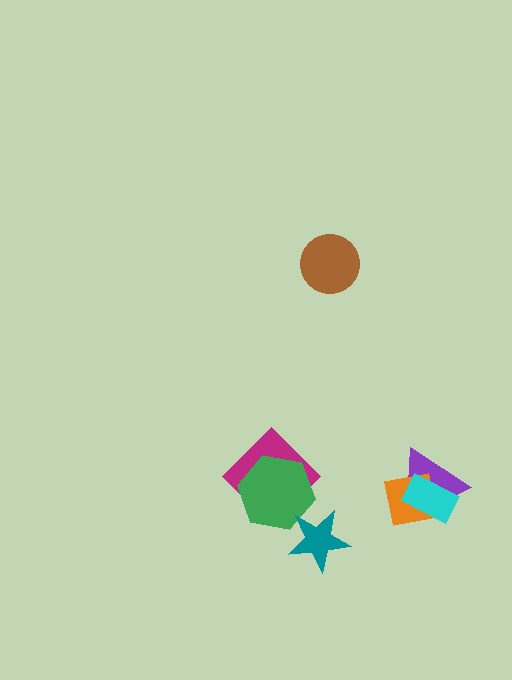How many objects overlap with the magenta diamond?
1 object overlaps with the magenta diamond.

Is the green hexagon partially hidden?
Yes, it is partially covered by another shape.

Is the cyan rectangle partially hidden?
No, no other shape covers it.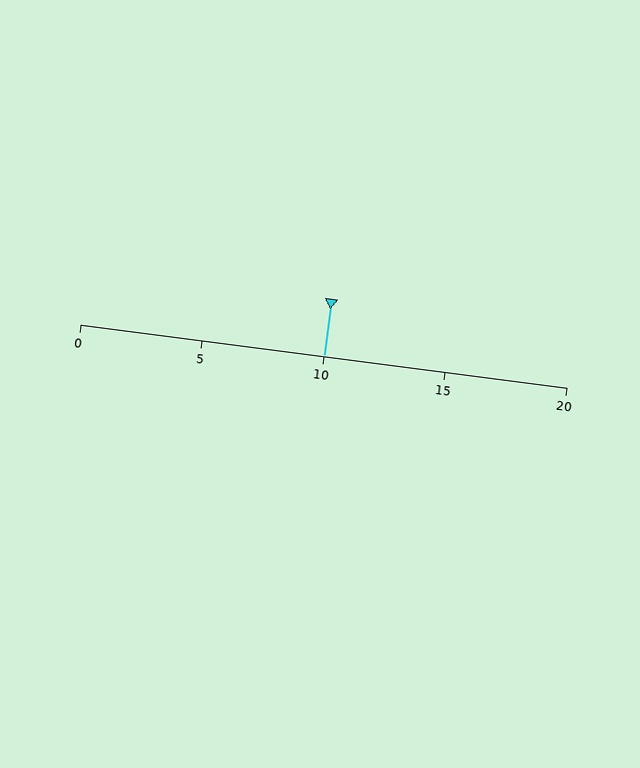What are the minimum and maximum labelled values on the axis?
The axis runs from 0 to 20.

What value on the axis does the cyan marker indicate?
The marker indicates approximately 10.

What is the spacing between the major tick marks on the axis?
The major ticks are spaced 5 apart.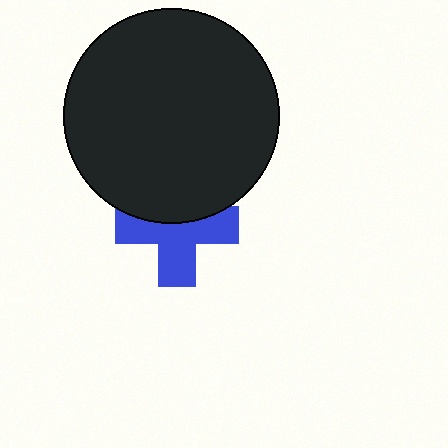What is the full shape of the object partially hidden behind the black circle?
The partially hidden object is a blue cross.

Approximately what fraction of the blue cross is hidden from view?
Roughly 39% of the blue cross is hidden behind the black circle.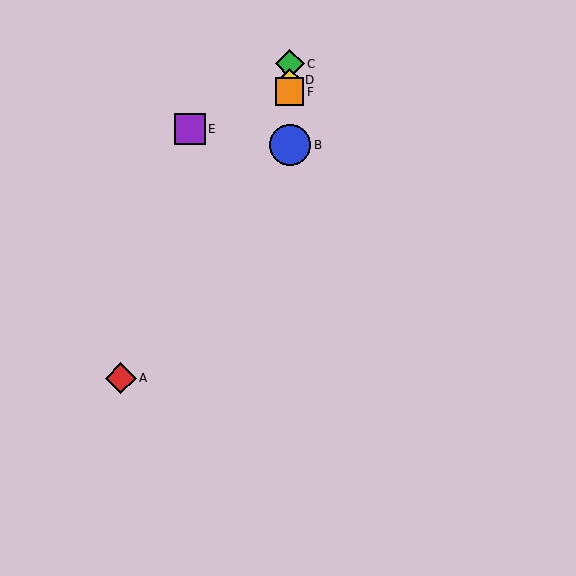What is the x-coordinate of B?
Object B is at x≈290.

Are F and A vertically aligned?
No, F is at x≈290 and A is at x≈121.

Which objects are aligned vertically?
Objects B, C, D, F are aligned vertically.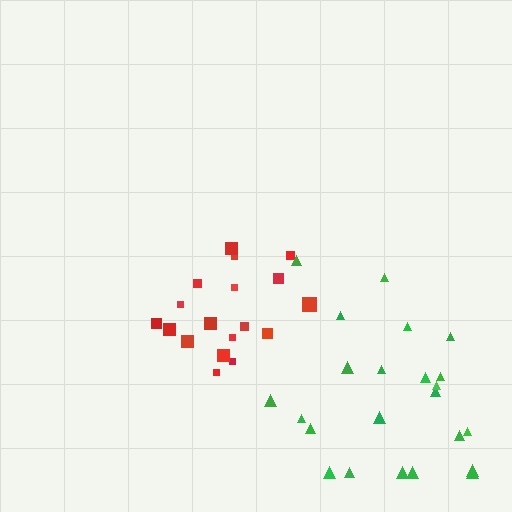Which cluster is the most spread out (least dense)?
Green.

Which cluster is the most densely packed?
Red.